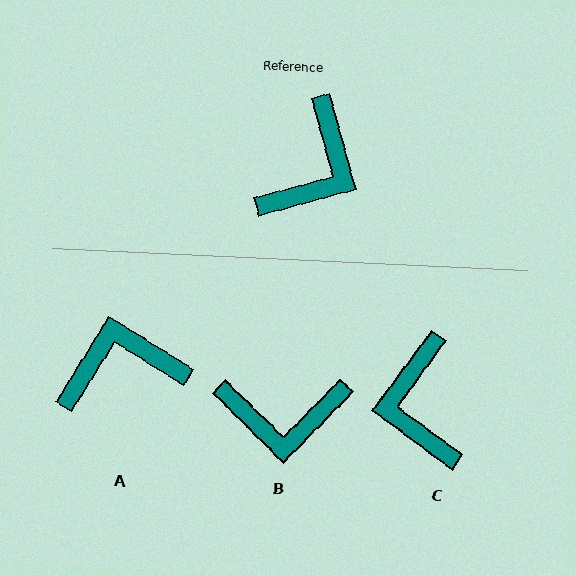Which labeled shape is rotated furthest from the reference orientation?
C, about 142 degrees away.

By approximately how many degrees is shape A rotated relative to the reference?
Approximately 133 degrees counter-clockwise.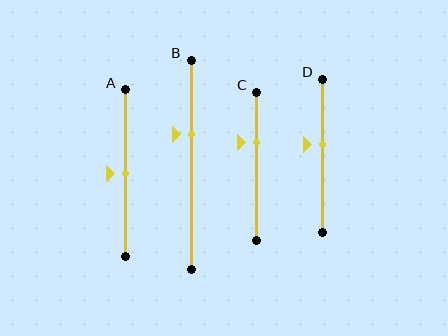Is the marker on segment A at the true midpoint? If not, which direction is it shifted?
Yes, the marker on segment A is at the true midpoint.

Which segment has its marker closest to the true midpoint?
Segment A has its marker closest to the true midpoint.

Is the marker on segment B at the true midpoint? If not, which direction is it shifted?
No, the marker on segment B is shifted upward by about 14% of the segment length.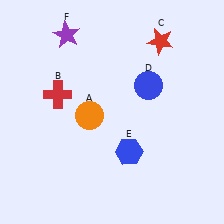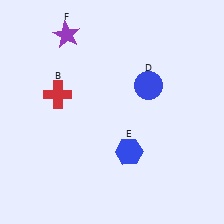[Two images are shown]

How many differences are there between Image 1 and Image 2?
There are 2 differences between the two images.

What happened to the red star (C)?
The red star (C) was removed in Image 2. It was in the top-right area of Image 1.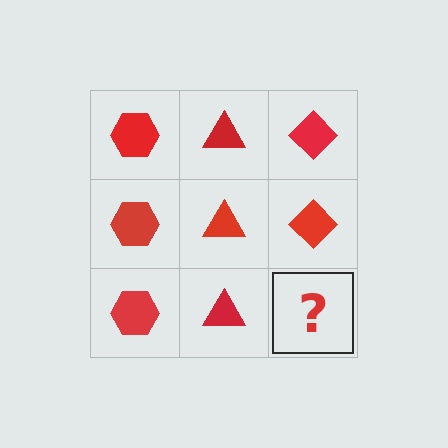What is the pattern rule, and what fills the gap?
The rule is that each column has a consistent shape. The gap should be filled with a red diamond.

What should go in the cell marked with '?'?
The missing cell should contain a red diamond.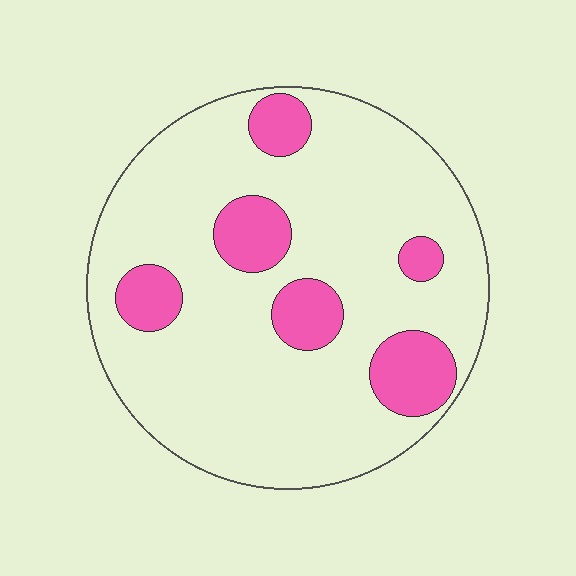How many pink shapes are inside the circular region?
6.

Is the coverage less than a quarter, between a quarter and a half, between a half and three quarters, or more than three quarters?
Less than a quarter.